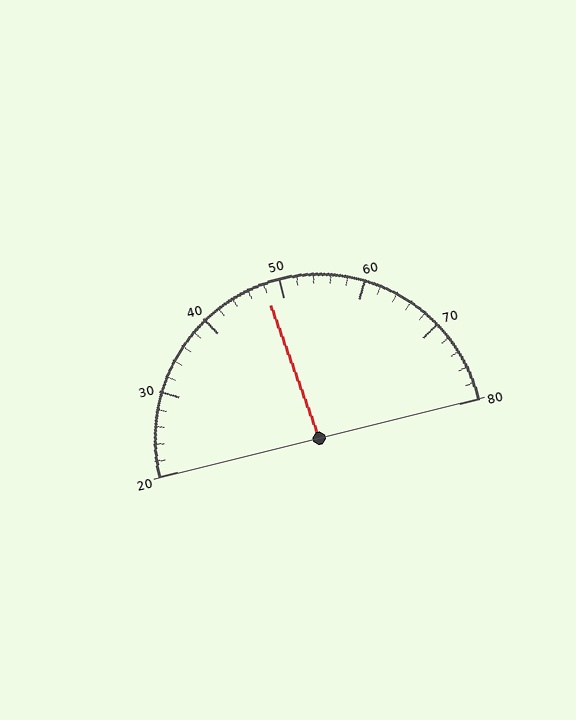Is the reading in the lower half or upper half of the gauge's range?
The reading is in the lower half of the range (20 to 80).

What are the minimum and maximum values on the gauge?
The gauge ranges from 20 to 80.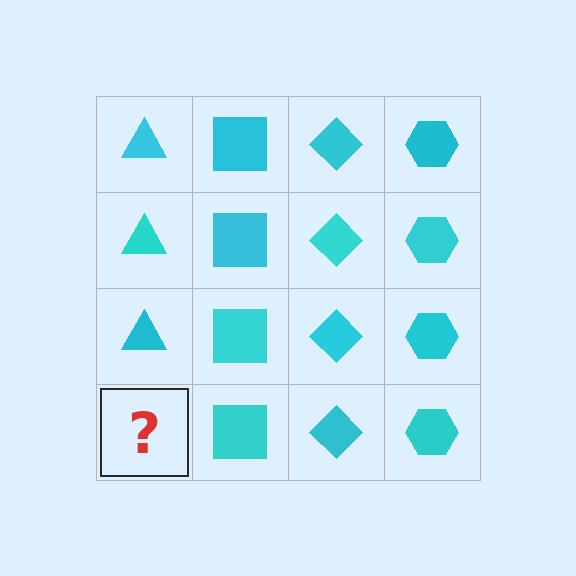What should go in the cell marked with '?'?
The missing cell should contain a cyan triangle.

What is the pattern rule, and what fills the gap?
The rule is that each column has a consistent shape. The gap should be filled with a cyan triangle.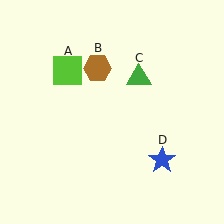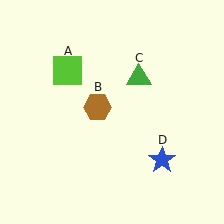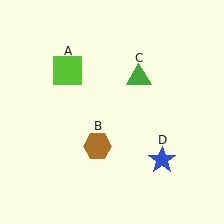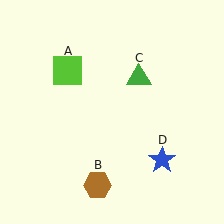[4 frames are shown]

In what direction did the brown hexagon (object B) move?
The brown hexagon (object B) moved down.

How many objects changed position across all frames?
1 object changed position: brown hexagon (object B).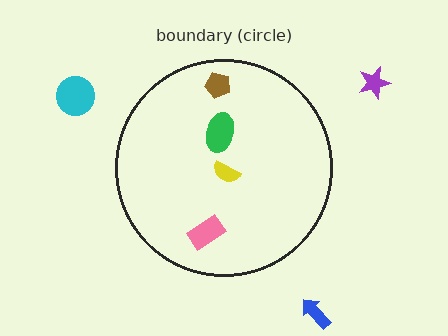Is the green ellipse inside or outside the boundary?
Inside.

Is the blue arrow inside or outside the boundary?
Outside.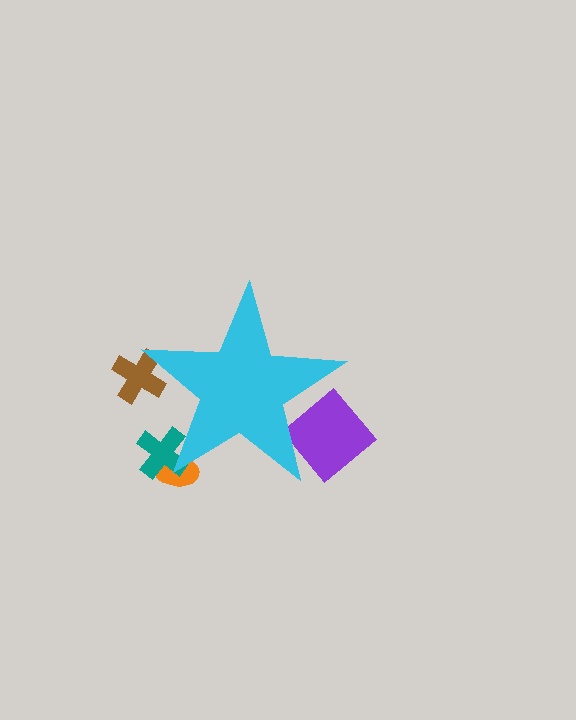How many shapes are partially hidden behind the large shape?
4 shapes are partially hidden.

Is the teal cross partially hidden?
Yes, the teal cross is partially hidden behind the cyan star.